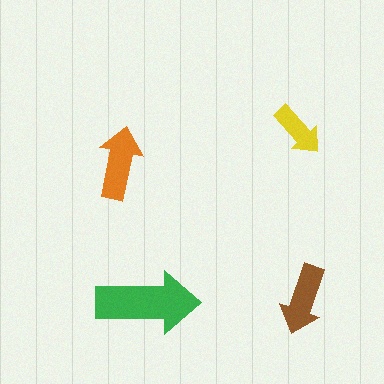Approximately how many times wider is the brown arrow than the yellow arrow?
About 1.5 times wider.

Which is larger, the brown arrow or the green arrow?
The green one.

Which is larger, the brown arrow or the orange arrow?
The orange one.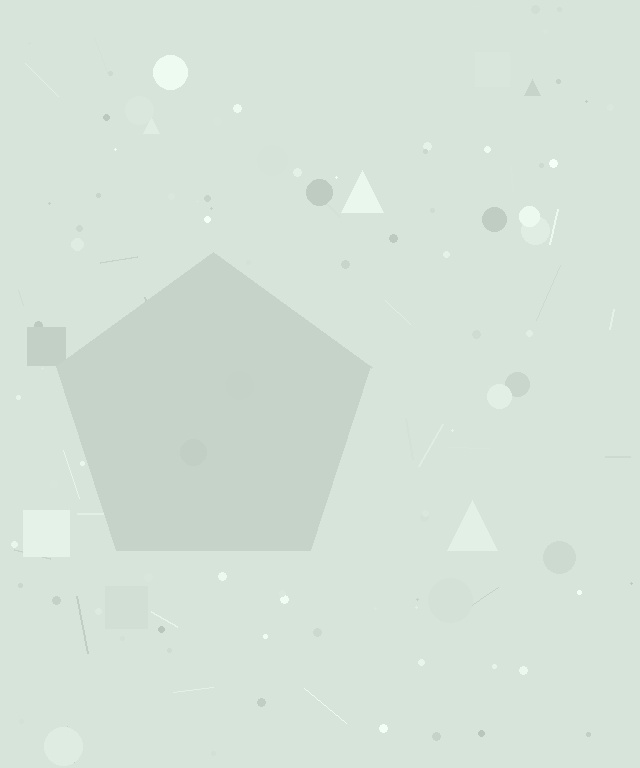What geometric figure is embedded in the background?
A pentagon is embedded in the background.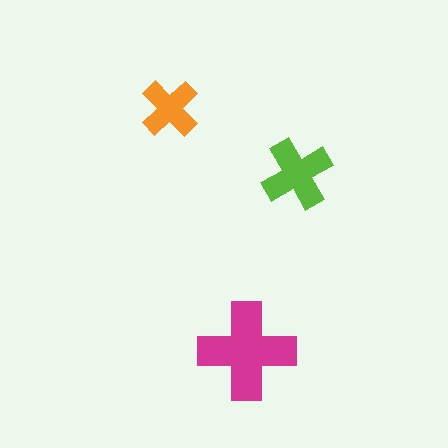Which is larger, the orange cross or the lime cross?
The lime one.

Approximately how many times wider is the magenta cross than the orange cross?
About 1.5 times wider.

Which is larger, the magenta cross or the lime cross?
The magenta one.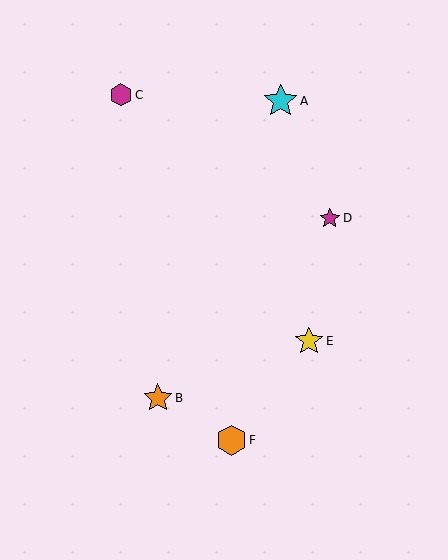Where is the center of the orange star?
The center of the orange star is at (158, 398).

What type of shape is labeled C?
Shape C is a magenta hexagon.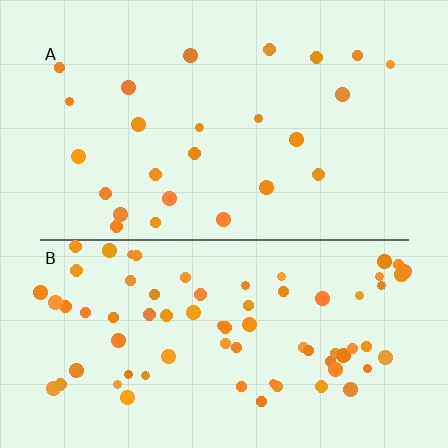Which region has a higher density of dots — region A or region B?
B (the bottom).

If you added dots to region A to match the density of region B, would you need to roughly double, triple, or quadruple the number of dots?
Approximately triple.